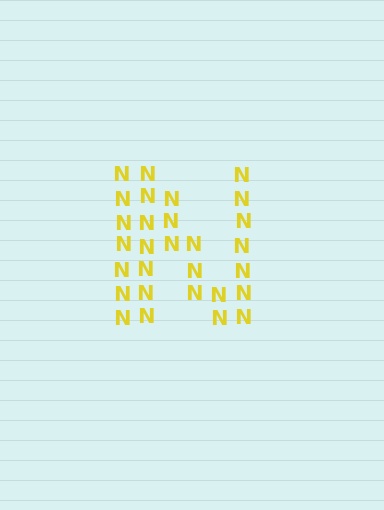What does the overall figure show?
The overall figure shows the letter N.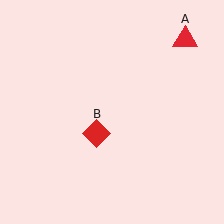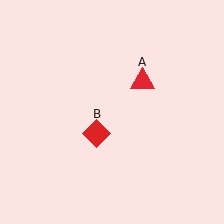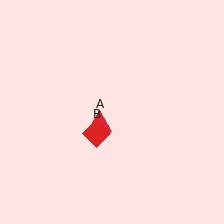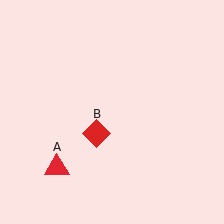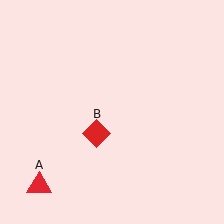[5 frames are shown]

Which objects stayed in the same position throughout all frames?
Red diamond (object B) remained stationary.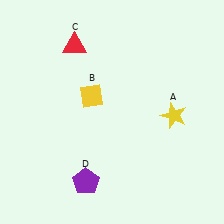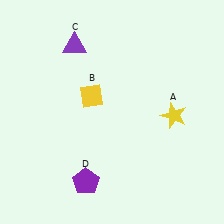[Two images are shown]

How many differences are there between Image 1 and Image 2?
There is 1 difference between the two images.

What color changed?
The triangle (C) changed from red in Image 1 to purple in Image 2.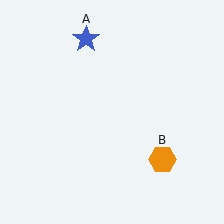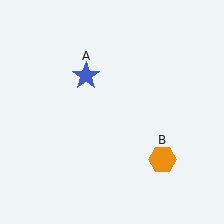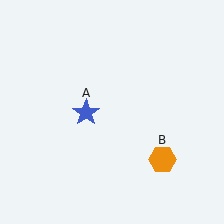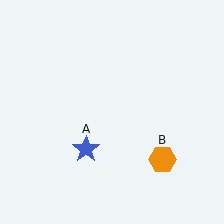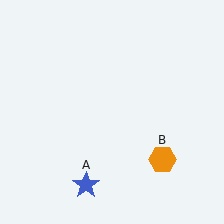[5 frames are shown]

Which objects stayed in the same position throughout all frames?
Orange hexagon (object B) remained stationary.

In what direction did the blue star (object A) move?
The blue star (object A) moved down.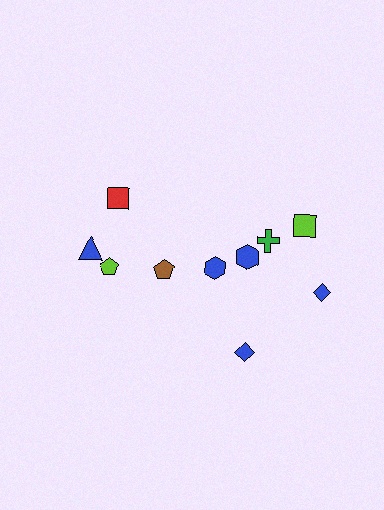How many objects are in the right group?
There are 6 objects.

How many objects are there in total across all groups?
There are 10 objects.